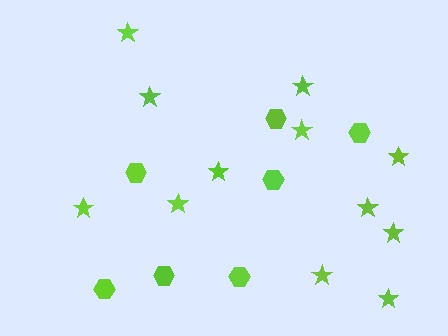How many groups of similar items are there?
There are 2 groups: one group of stars (12) and one group of hexagons (7).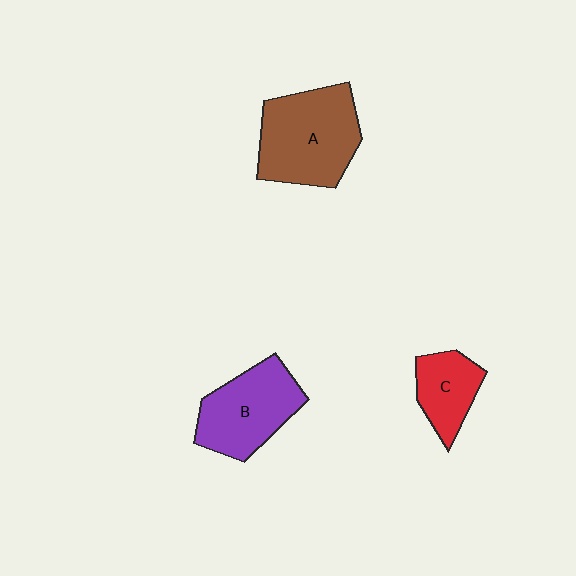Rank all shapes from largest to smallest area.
From largest to smallest: A (brown), B (purple), C (red).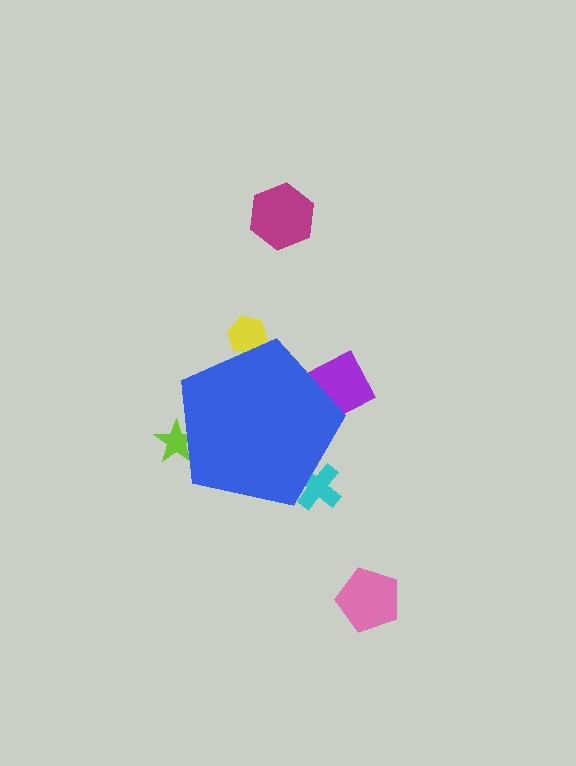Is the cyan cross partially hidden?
Yes, the cyan cross is partially hidden behind the blue pentagon.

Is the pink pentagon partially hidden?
No, the pink pentagon is fully visible.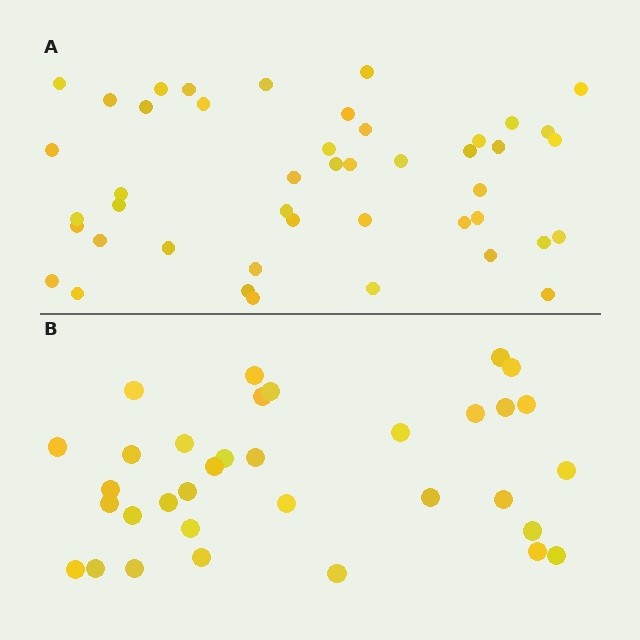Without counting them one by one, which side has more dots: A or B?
Region A (the top region) has more dots.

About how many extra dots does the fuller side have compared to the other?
Region A has roughly 12 or so more dots than region B.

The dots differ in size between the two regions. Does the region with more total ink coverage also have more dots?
No. Region B has more total ink coverage because its dots are larger, but region A actually contains more individual dots. Total area can be misleading — the number of items is what matters here.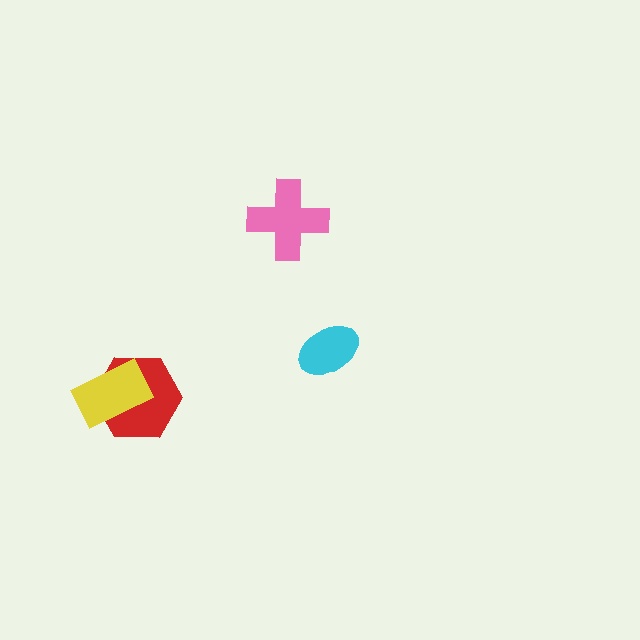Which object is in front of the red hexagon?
The yellow rectangle is in front of the red hexagon.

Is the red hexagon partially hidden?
Yes, it is partially covered by another shape.